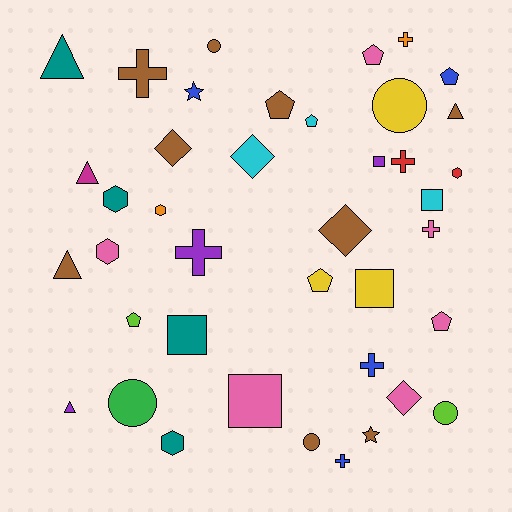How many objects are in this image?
There are 40 objects.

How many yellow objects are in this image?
There are 3 yellow objects.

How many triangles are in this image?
There are 5 triangles.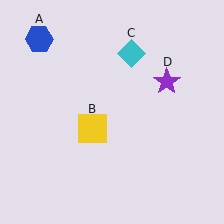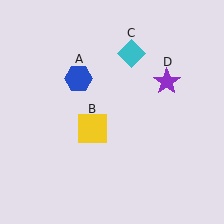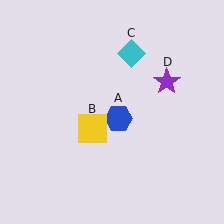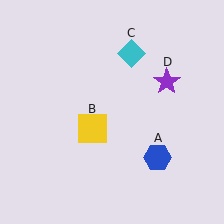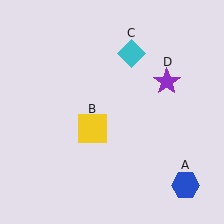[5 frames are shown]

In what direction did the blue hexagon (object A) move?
The blue hexagon (object A) moved down and to the right.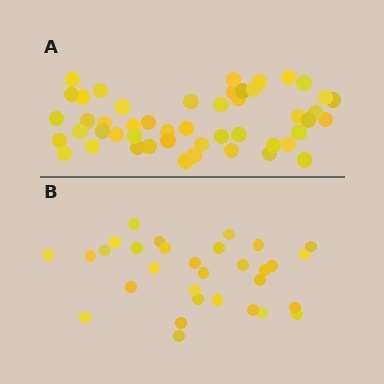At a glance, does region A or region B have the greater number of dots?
Region A (the top region) has more dots.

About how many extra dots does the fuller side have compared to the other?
Region A has approximately 20 more dots than region B.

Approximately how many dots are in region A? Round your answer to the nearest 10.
About 50 dots. (The exact count is 49, which rounds to 50.)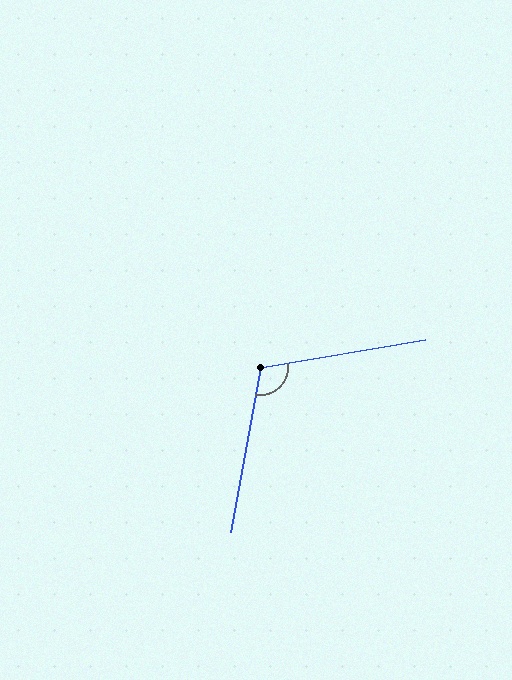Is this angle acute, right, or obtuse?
It is obtuse.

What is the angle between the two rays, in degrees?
Approximately 110 degrees.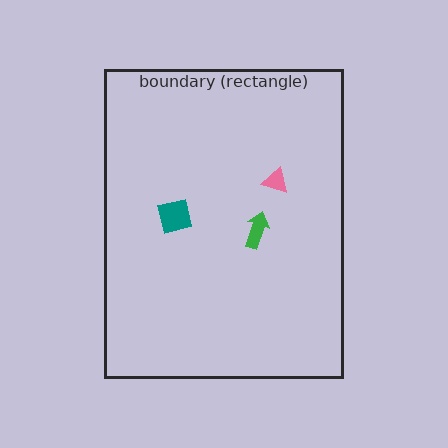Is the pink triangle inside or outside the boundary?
Inside.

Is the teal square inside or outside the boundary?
Inside.